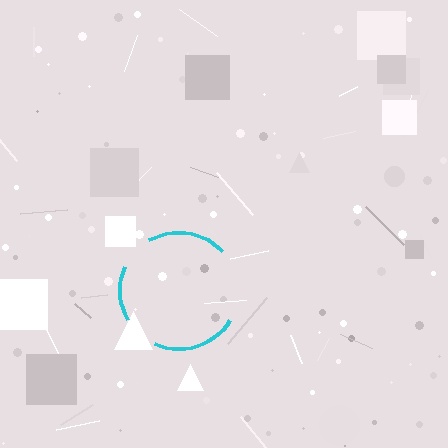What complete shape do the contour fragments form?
The contour fragments form a circle.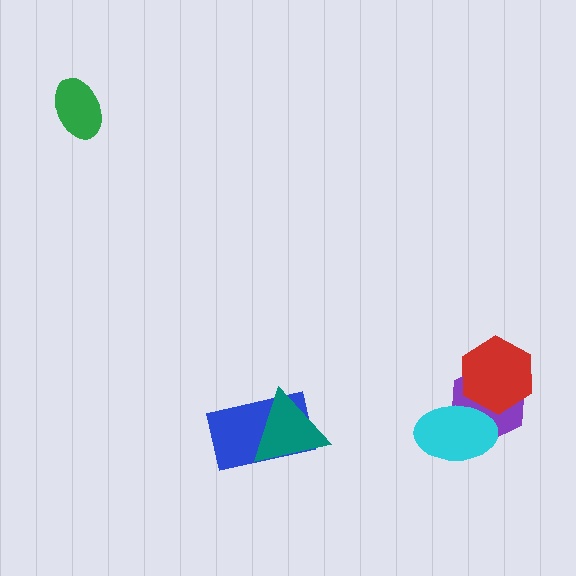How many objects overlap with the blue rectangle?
1 object overlaps with the blue rectangle.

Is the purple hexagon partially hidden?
Yes, it is partially covered by another shape.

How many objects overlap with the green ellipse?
0 objects overlap with the green ellipse.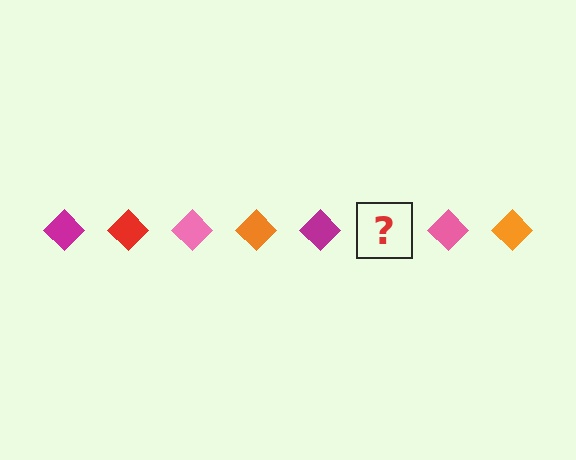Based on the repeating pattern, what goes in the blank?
The blank should be a red diamond.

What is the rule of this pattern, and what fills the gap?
The rule is that the pattern cycles through magenta, red, pink, orange diamonds. The gap should be filled with a red diamond.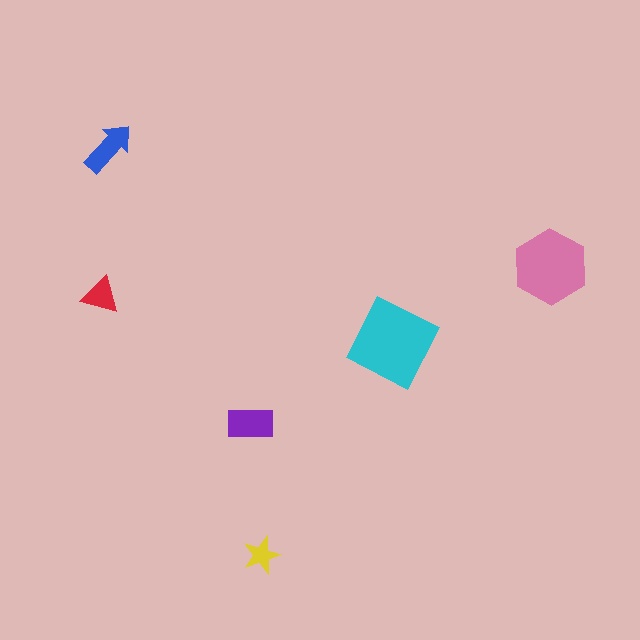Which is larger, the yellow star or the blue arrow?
The blue arrow.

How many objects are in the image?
There are 6 objects in the image.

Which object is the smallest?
The yellow star.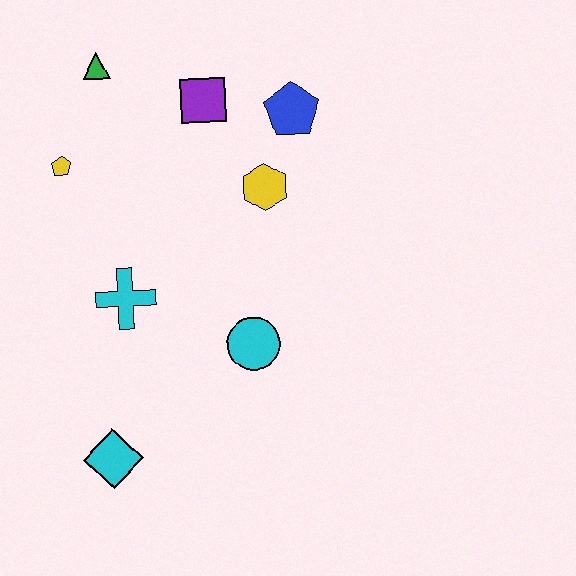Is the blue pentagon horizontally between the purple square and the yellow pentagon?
No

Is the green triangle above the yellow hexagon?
Yes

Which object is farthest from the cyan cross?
The blue pentagon is farthest from the cyan cross.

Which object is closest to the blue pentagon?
The yellow hexagon is closest to the blue pentagon.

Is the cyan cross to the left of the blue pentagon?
Yes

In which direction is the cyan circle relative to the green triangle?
The cyan circle is below the green triangle.